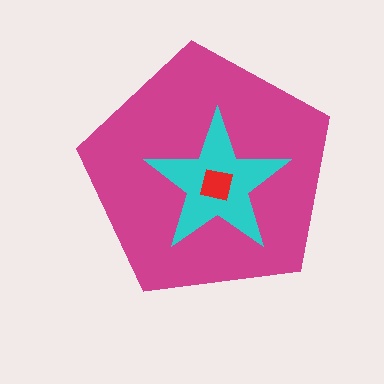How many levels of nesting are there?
3.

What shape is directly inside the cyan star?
The red square.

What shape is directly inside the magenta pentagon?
The cyan star.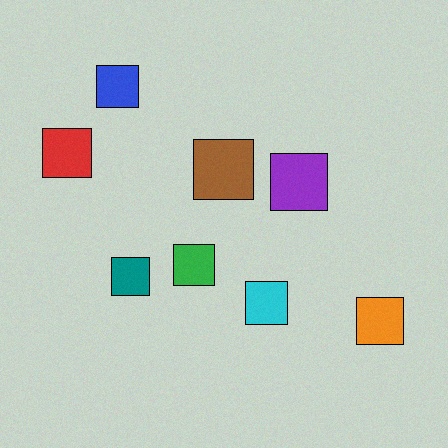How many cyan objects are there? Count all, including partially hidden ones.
There is 1 cyan object.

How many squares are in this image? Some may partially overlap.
There are 8 squares.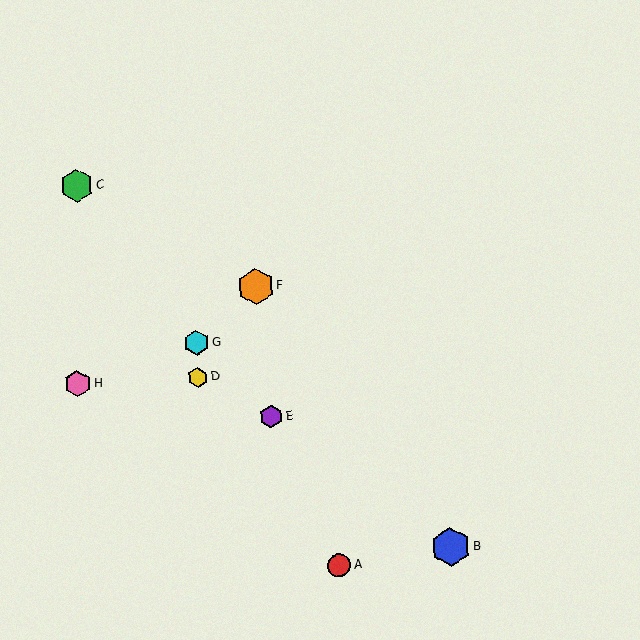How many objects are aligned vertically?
2 objects (D, G) are aligned vertically.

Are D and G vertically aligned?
Yes, both are at x≈198.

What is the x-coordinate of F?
Object F is at x≈256.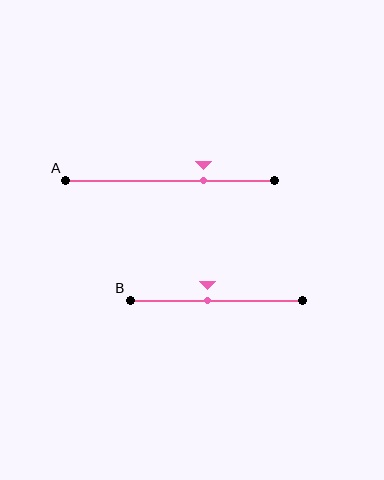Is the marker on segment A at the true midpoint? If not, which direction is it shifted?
No, the marker on segment A is shifted to the right by about 16% of the segment length.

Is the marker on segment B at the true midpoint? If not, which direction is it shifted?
No, the marker on segment B is shifted to the left by about 5% of the segment length.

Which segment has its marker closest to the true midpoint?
Segment B has its marker closest to the true midpoint.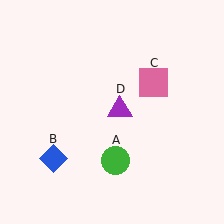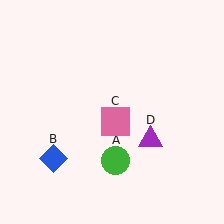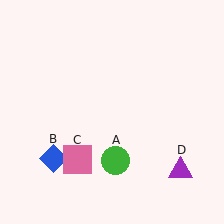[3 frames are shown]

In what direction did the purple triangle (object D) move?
The purple triangle (object D) moved down and to the right.